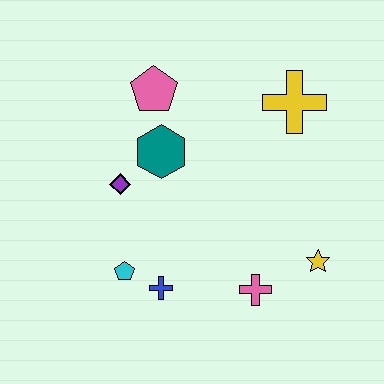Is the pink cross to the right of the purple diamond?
Yes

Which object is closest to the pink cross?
The yellow star is closest to the pink cross.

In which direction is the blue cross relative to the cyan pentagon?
The blue cross is to the right of the cyan pentagon.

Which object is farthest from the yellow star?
The pink pentagon is farthest from the yellow star.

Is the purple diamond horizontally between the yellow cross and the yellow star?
No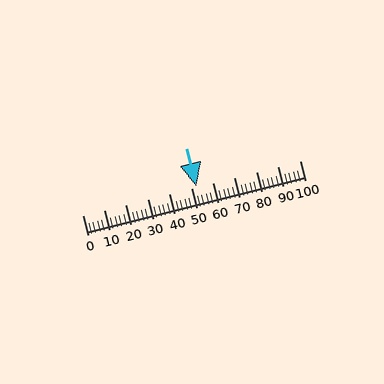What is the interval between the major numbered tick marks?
The major tick marks are spaced 10 units apart.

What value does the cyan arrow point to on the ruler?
The cyan arrow points to approximately 52.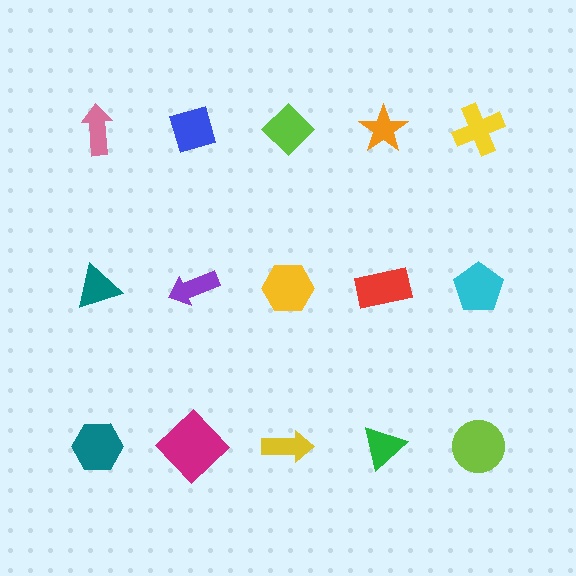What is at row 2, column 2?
A purple arrow.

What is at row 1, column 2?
A blue diamond.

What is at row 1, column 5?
A yellow cross.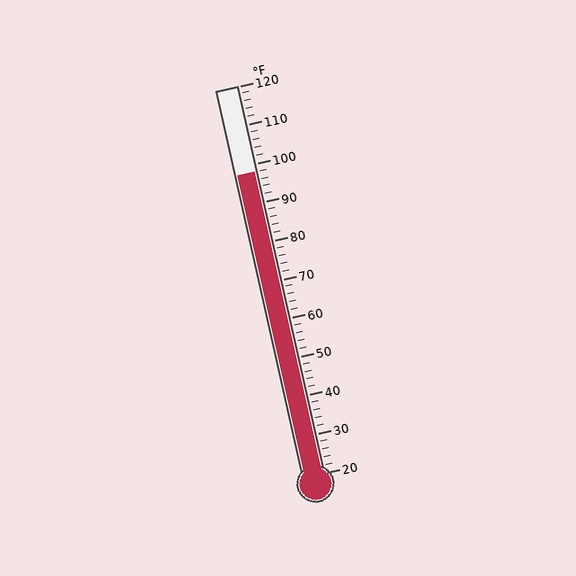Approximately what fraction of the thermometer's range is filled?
The thermometer is filled to approximately 80% of its range.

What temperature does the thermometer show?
The thermometer shows approximately 98°F.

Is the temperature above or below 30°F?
The temperature is above 30°F.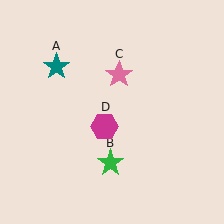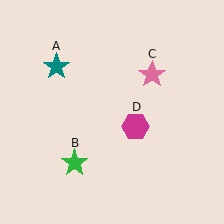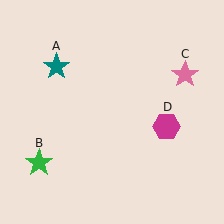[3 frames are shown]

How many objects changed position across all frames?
3 objects changed position: green star (object B), pink star (object C), magenta hexagon (object D).